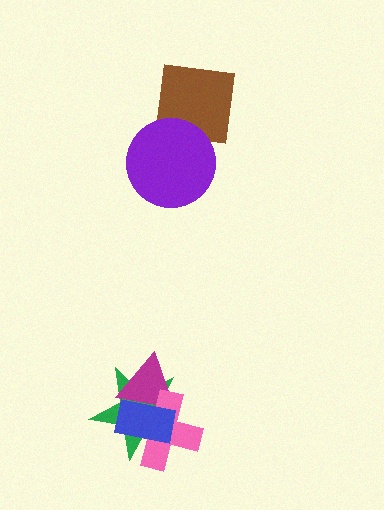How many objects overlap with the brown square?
1 object overlaps with the brown square.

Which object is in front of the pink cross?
The blue rectangle is in front of the pink cross.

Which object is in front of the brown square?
The purple circle is in front of the brown square.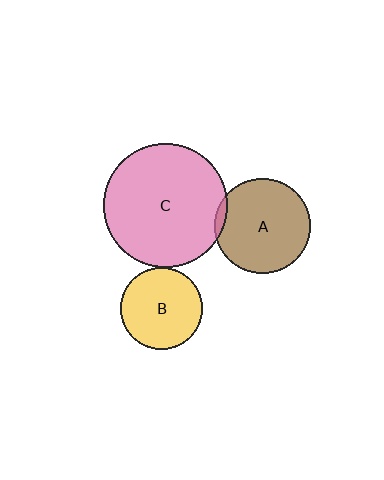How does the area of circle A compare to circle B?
Approximately 1.3 times.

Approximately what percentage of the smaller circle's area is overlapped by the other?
Approximately 5%.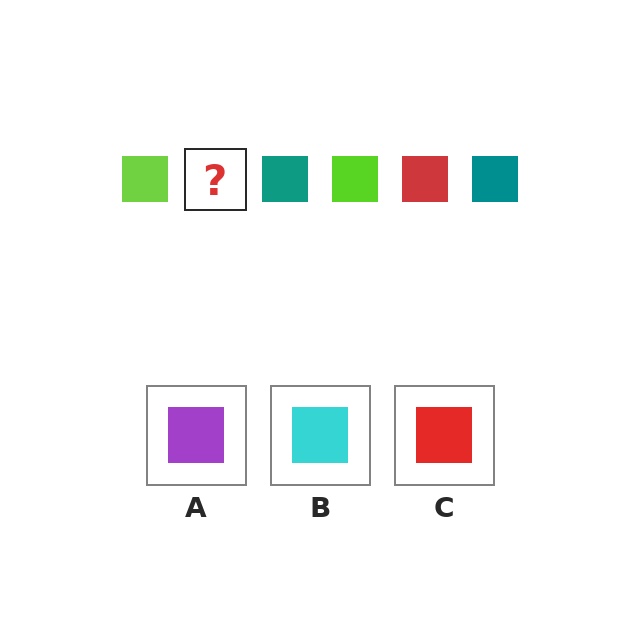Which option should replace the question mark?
Option C.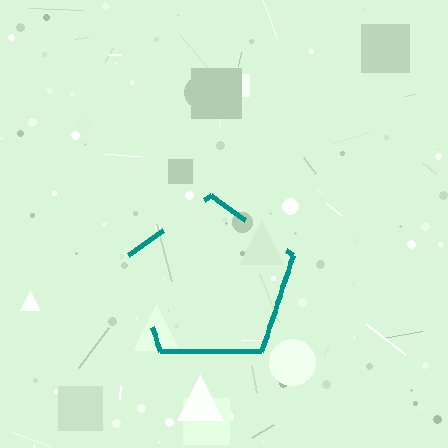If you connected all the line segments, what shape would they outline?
They would outline a pentagon.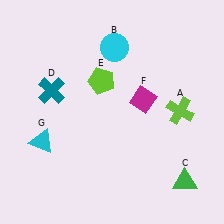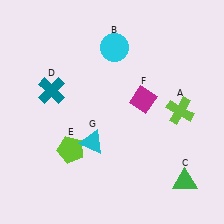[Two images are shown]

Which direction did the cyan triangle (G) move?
The cyan triangle (G) moved right.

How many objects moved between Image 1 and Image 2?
2 objects moved between the two images.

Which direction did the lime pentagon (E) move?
The lime pentagon (E) moved down.